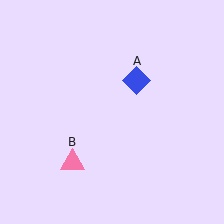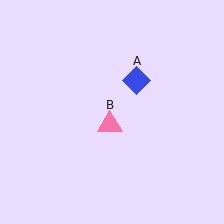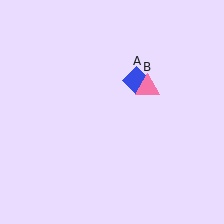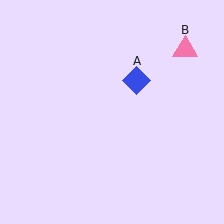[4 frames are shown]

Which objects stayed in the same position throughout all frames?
Blue diamond (object A) remained stationary.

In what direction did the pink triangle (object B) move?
The pink triangle (object B) moved up and to the right.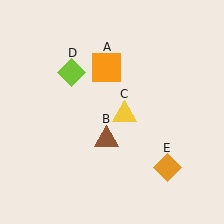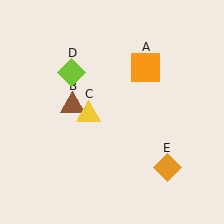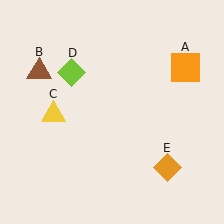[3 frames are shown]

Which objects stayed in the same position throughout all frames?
Lime diamond (object D) and orange diamond (object E) remained stationary.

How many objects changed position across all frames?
3 objects changed position: orange square (object A), brown triangle (object B), yellow triangle (object C).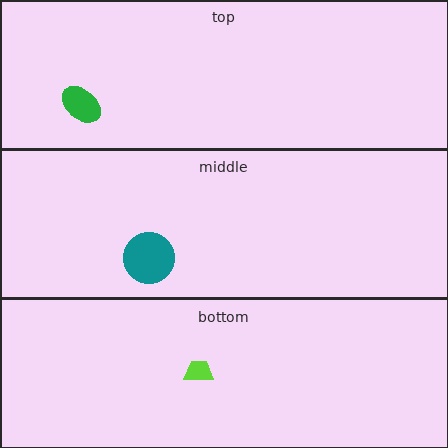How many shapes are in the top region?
1.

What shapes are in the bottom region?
The lime trapezoid.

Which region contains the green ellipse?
The top region.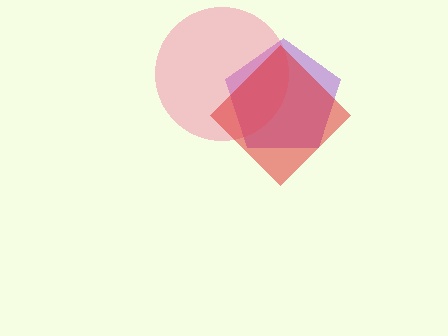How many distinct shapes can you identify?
There are 3 distinct shapes: a purple pentagon, a pink circle, a red diamond.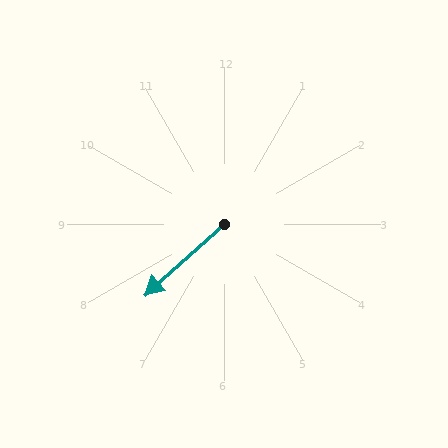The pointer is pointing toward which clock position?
Roughly 8 o'clock.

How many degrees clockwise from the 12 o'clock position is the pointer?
Approximately 228 degrees.